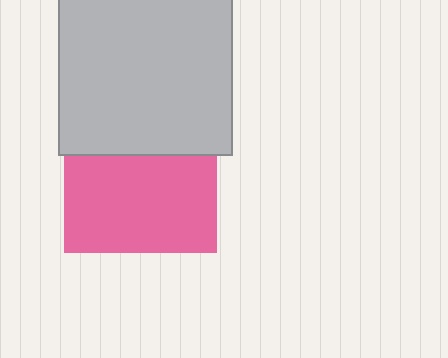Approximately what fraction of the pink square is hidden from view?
Roughly 36% of the pink square is hidden behind the light gray rectangle.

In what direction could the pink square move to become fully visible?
The pink square could move down. That would shift it out from behind the light gray rectangle entirely.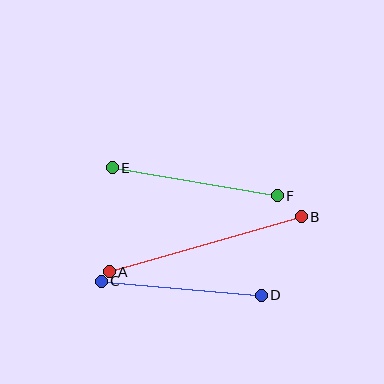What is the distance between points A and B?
The distance is approximately 200 pixels.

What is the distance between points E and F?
The distance is approximately 168 pixels.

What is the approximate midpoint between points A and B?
The midpoint is at approximately (205, 244) pixels.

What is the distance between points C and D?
The distance is approximately 161 pixels.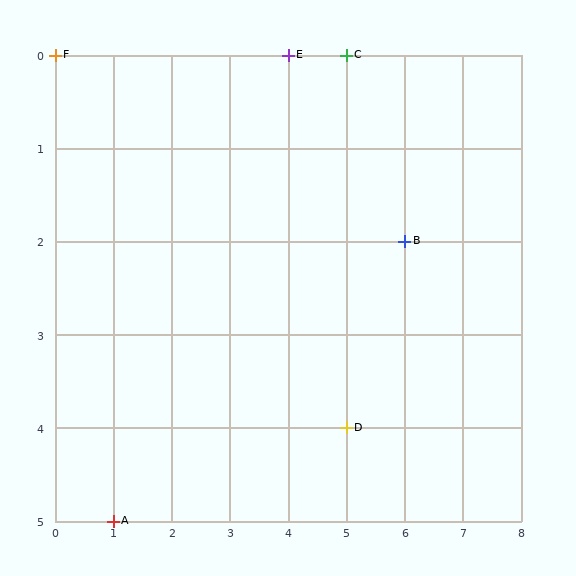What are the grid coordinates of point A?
Point A is at grid coordinates (1, 5).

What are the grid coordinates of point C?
Point C is at grid coordinates (5, 0).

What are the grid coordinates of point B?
Point B is at grid coordinates (6, 2).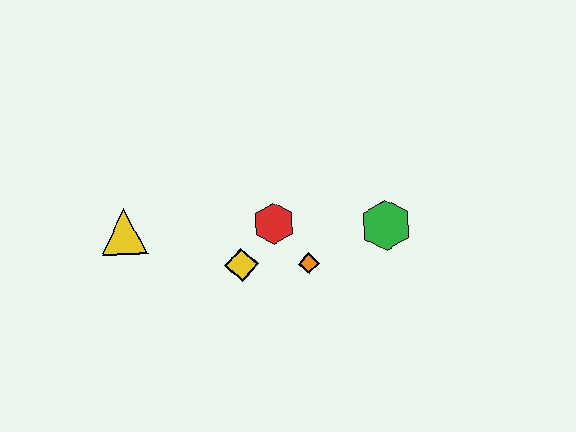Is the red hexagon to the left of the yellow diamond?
No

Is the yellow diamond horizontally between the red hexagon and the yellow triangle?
Yes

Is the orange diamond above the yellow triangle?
No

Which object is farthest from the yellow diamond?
The green hexagon is farthest from the yellow diamond.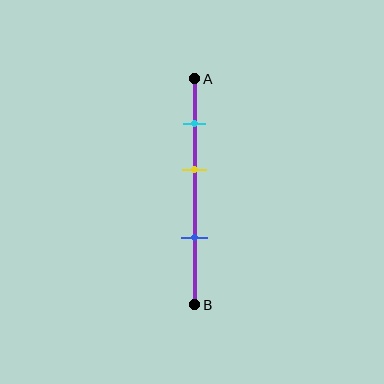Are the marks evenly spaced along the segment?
Yes, the marks are approximately evenly spaced.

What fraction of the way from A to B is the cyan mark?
The cyan mark is approximately 20% (0.2) of the way from A to B.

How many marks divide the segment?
There are 3 marks dividing the segment.